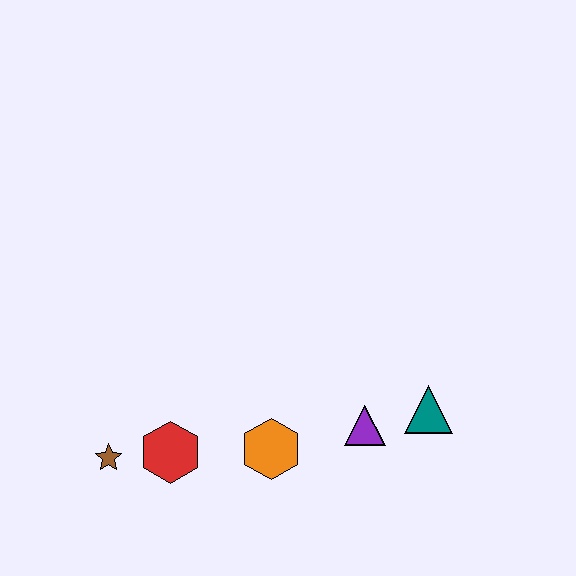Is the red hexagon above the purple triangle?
No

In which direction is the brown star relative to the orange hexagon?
The brown star is to the left of the orange hexagon.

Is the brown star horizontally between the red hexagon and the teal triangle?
No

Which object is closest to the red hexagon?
The brown star is closest to the red hexagon.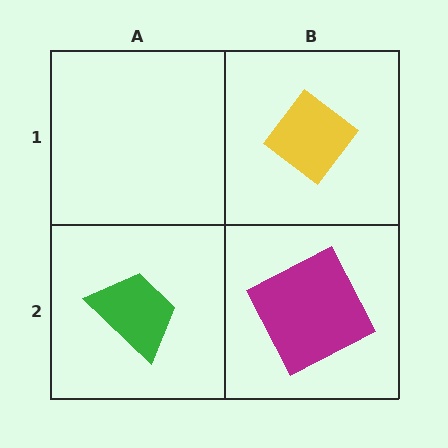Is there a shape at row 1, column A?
No, that cell is empty.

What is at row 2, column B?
A magenta square.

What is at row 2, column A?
A green trapezoid.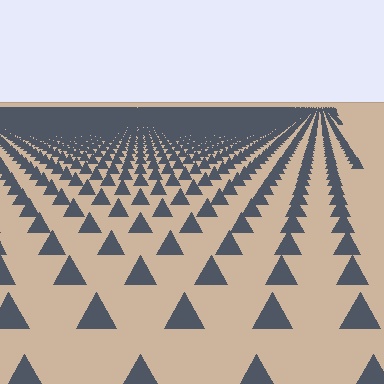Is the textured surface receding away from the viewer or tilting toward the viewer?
The surface is receding away from the viewer. Texture elements get smaller and denser toward the top.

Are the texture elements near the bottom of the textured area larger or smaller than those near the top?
Larger. Near the bottom, elements are closer to the viewer and appear at a bigger on-screen size.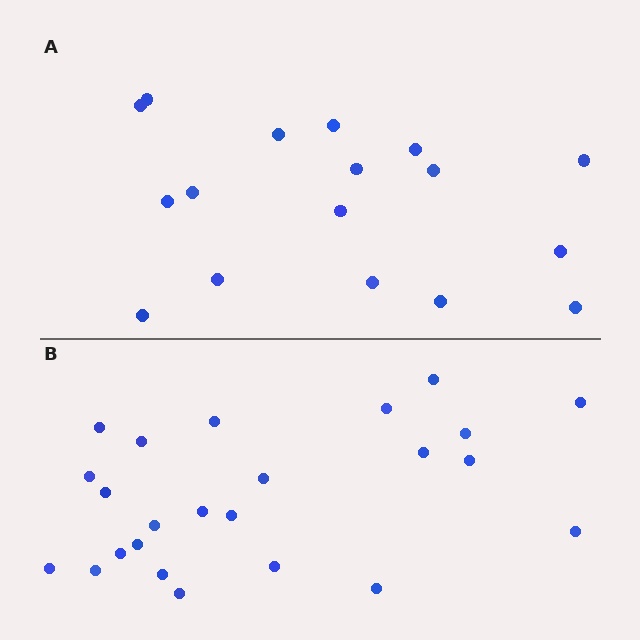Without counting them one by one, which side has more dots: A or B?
Region B (the bottom region) has more dots.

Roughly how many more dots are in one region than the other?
Region B has roughly 8 or so more dots than region A.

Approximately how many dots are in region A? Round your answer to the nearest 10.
About 20 dots. (The exact count is 17, which rounds to 20.)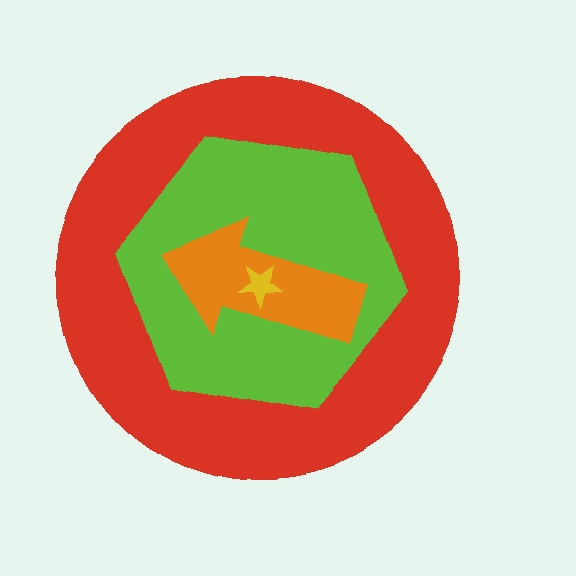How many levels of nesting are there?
4.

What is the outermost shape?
The red circle.